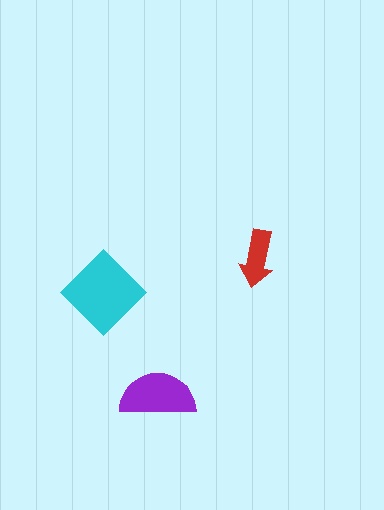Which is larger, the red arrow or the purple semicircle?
The purple semicircle.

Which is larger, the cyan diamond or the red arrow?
The cyan diamond.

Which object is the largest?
The cyan diamond.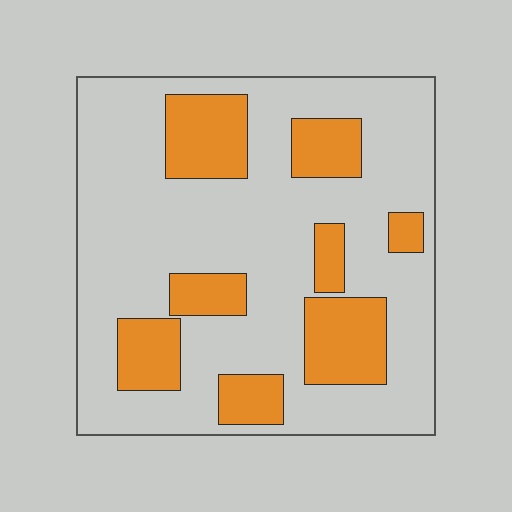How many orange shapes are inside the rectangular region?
8.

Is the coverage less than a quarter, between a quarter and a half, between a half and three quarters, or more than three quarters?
Between a quarter and a half.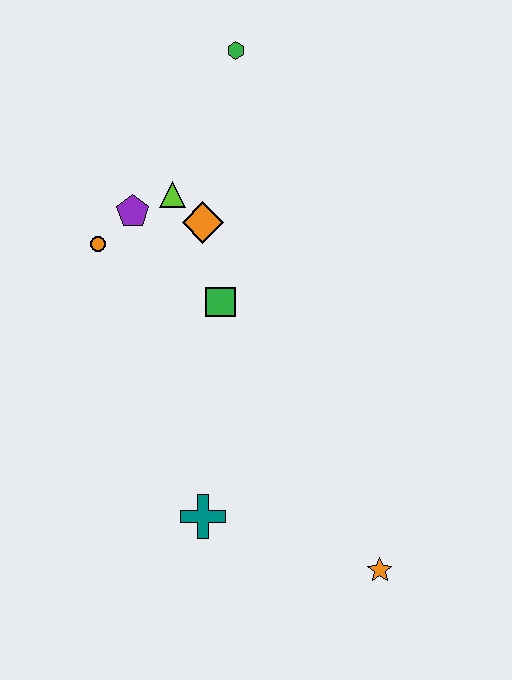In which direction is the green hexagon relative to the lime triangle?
The green hexagon is above the lime triangle.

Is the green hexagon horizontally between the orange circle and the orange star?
Yes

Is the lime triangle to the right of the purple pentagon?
Yes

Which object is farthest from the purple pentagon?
The orange star is farthest from the purple pentagon.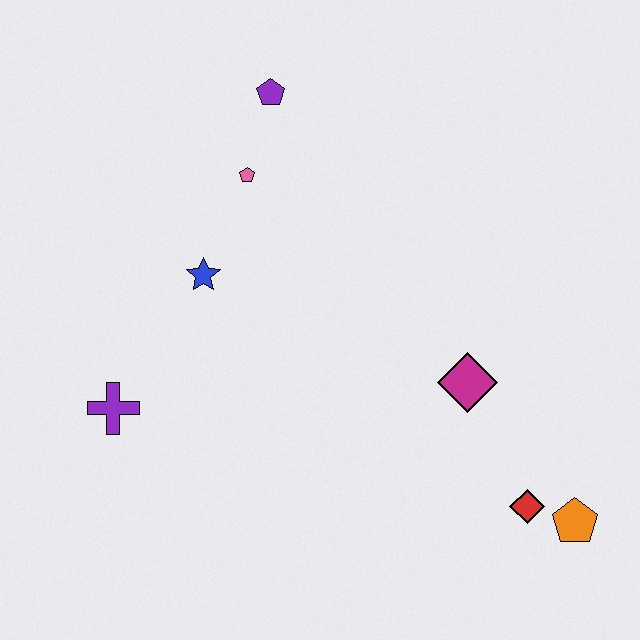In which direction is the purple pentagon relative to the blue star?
The purple pentagon is above the blue star.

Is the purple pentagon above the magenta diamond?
Yes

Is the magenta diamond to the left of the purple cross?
No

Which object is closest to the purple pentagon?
The pink pentagon is closest to the purple pentagon.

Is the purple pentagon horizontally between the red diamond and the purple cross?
Yes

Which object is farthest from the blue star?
The orange pentagon is farthest from the blue star.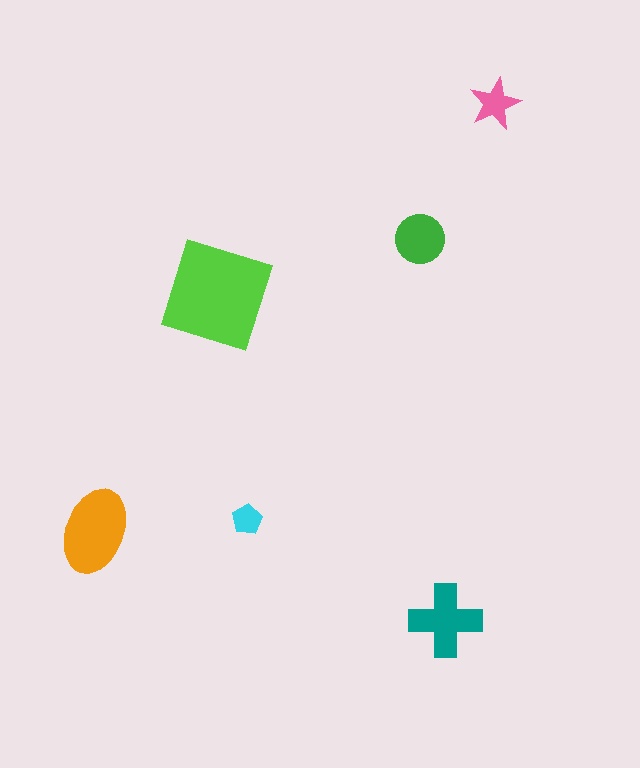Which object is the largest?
The lime square.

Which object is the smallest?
The cyan pentagon.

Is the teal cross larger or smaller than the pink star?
Larger.